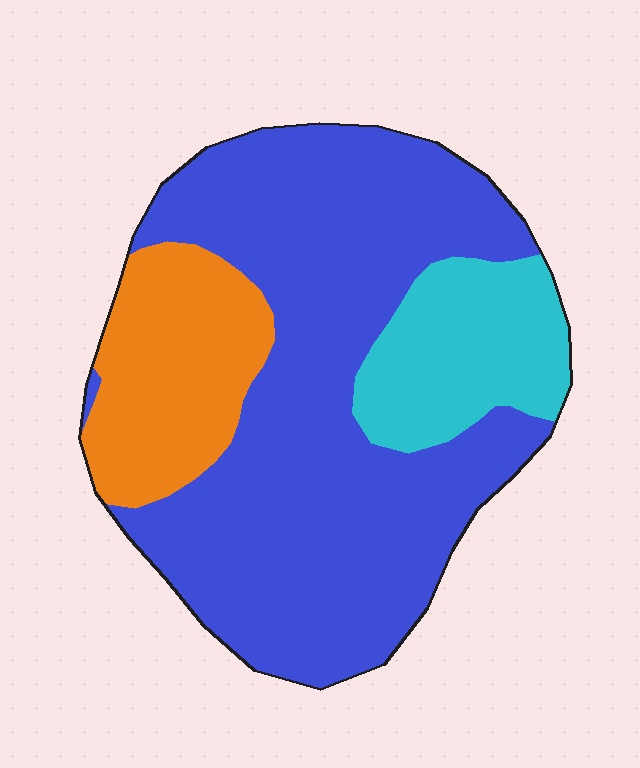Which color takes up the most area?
Blue, at roughly 65%.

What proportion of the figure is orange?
Orange takes up between a sixth and a third of the figure.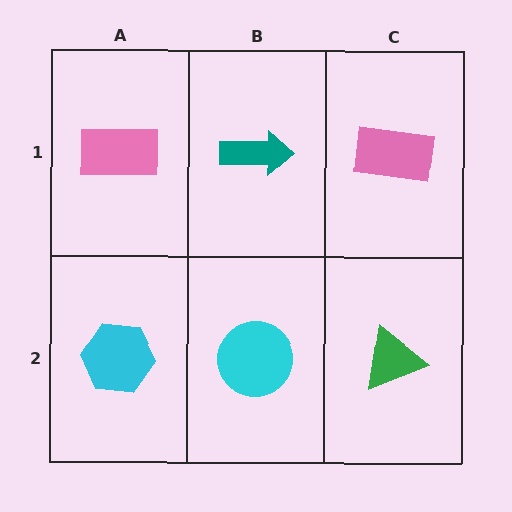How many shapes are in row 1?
3 shapes.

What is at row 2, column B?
A cyan circle.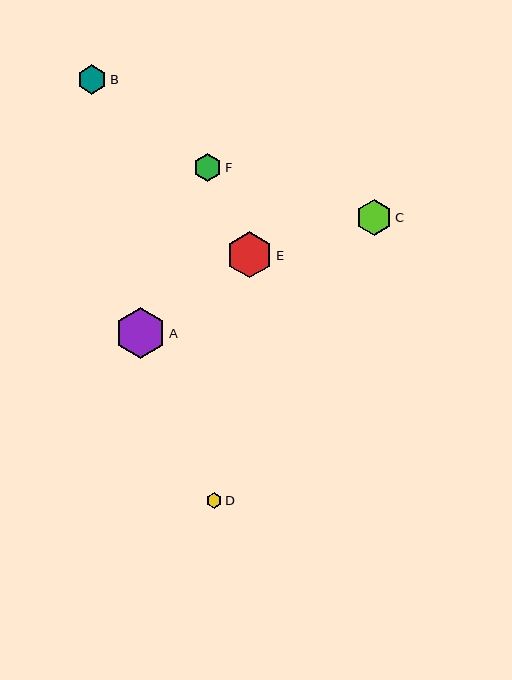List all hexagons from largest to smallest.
From largest to smallest: A, E, C, B, F, D.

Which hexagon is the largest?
Hexagon A is the largest with a size of approximately 51 pixels.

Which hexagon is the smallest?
Hexagon D is the smallest with a size of approximately 16 pixels.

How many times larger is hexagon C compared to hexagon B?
Hexagon C is approximately 1.2 times the size of hexagon B.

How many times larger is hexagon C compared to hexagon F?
Hexagon C is approximately 1.3 times the size of hexagon F.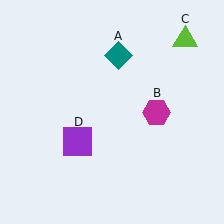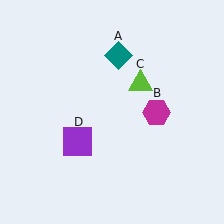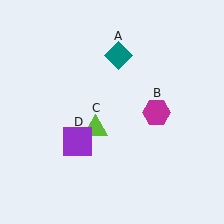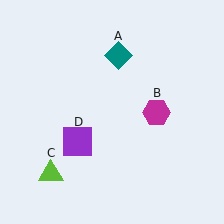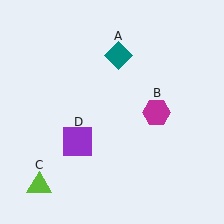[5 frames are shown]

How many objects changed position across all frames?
1 object changed position: lime triangle (object C).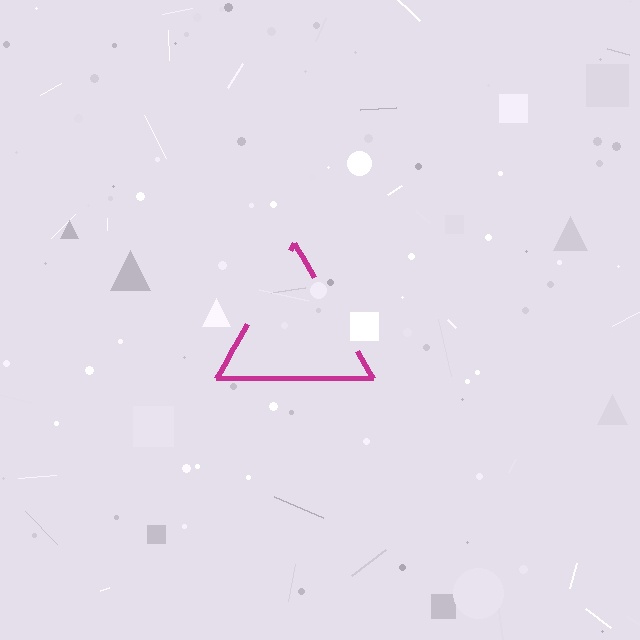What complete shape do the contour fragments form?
The contour fragments form a triangle.